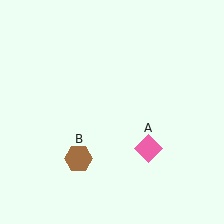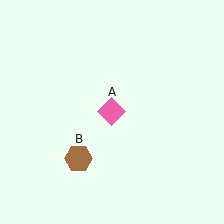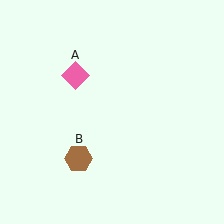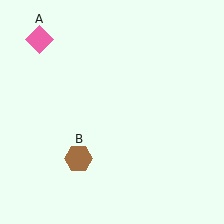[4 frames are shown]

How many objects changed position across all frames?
1 object changed position: pink diamond (object A).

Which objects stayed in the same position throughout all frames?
Brown hexagon (object B) remained stationary.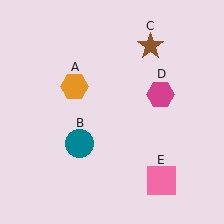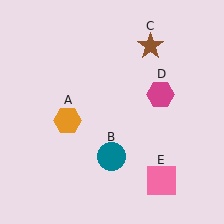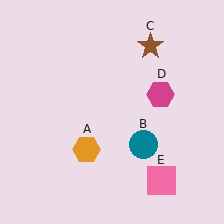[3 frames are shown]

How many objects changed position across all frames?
2 objects changed position: orange hexagon (object A), teal circle (object B).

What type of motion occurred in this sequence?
The orange hexagon (object A), teal circle (object B) rotated counterclockwise around the center of the scene.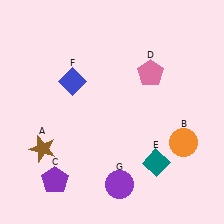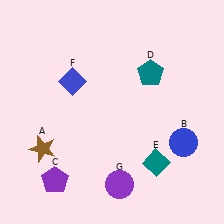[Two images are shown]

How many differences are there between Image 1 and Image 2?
There are 2 differences between the two images.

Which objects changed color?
B changed from orange to blue. D changed from pink to teal.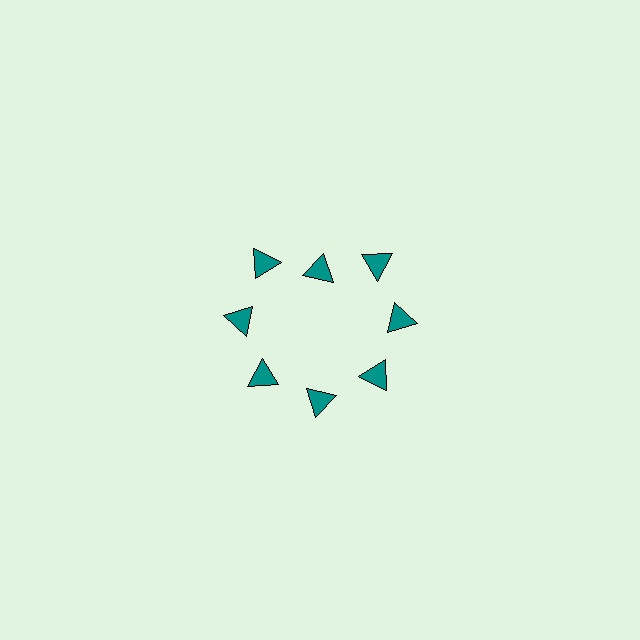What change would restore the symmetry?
The symmetry would be restored by moving it outward, back onto the ring so that all 8 triangles sit at equal angles and equal distance from the center.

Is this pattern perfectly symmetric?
No. The 8 teal triangles are arranged in a ring, but one element near the 12 o'clock position is pulled inward toward the center, breaking the 8-fold rotational symmetry.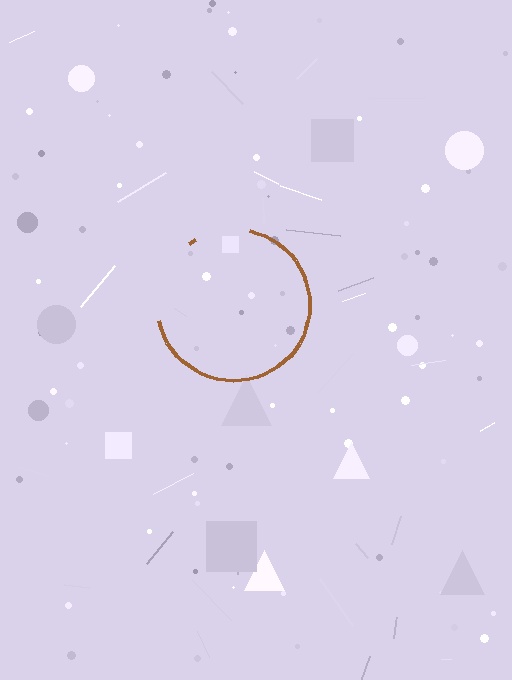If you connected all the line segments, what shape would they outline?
They would outline a circle.